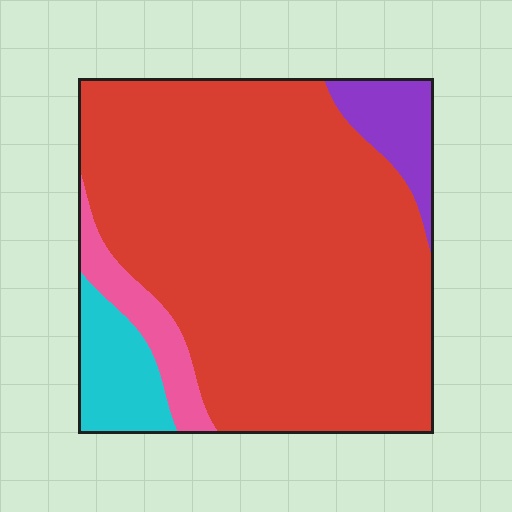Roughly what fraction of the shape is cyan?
Cyan covers 8% of the shape.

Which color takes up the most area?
Red, at roughly 80%.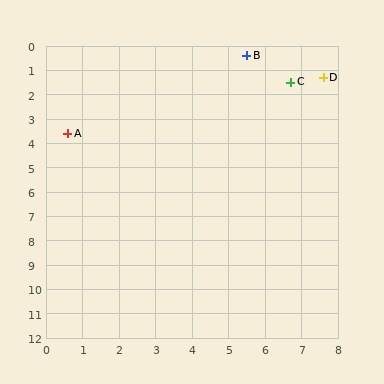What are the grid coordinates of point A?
Point A is at approximately (0.6, 3.6).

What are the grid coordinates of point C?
Point C is at approximately (6.7, 1.5).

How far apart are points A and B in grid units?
Points A and B are about 5.9 grid units apart.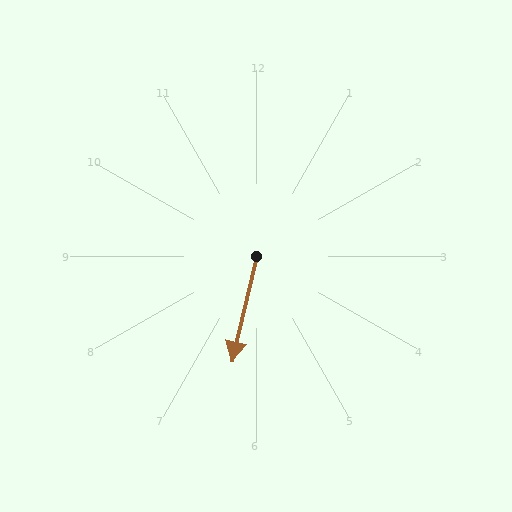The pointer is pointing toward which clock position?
Roughly 6 o'clock.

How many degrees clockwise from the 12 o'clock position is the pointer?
Approximately 193 degrees.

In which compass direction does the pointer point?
South.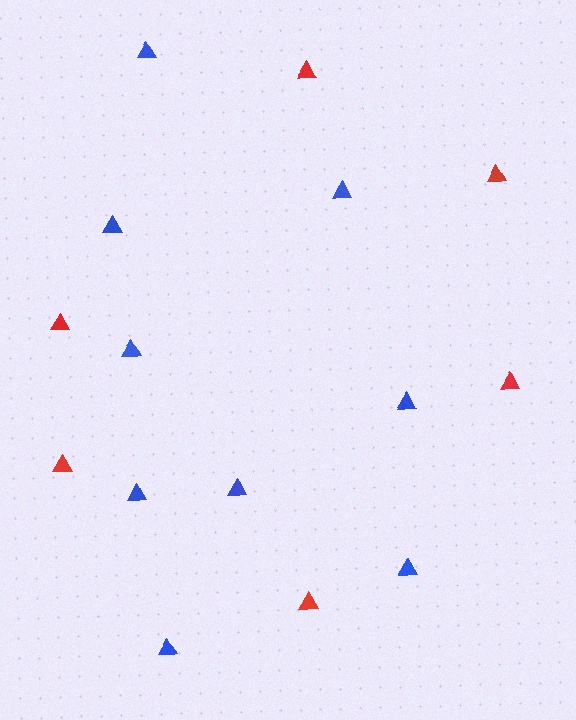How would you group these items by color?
There are 2 groups: one group of red triangles (6) and one group of blue triangles (9).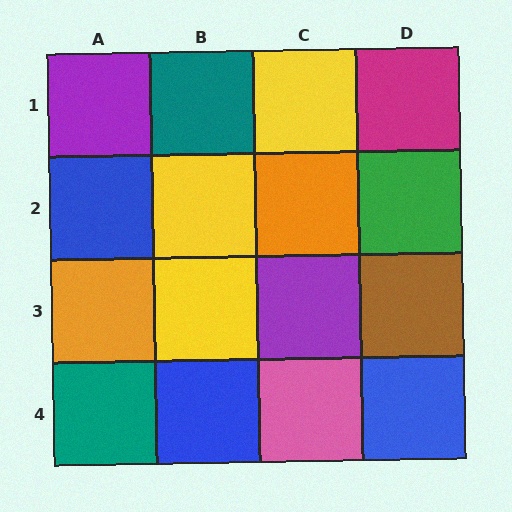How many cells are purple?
2 cells are purple.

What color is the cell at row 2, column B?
Yellow.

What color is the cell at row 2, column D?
Green.